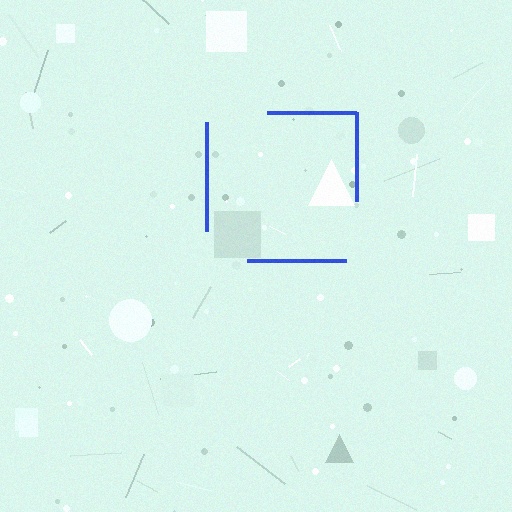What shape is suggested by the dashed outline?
The dashed outline suggests a square.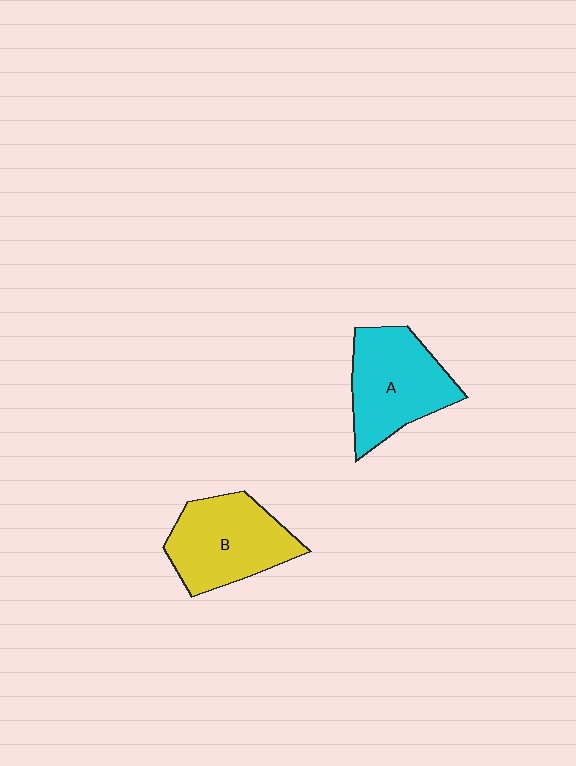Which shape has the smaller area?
Shape A (cyan).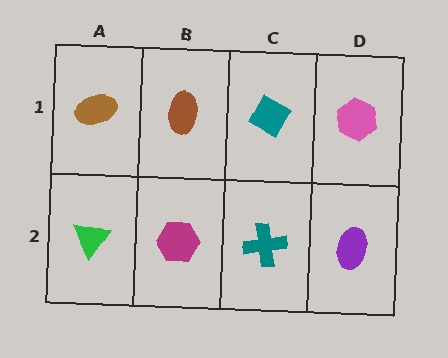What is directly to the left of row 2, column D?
A teal cross.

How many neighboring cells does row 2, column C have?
3.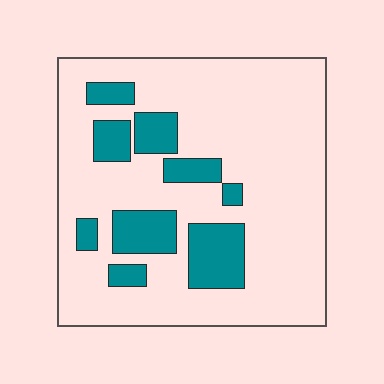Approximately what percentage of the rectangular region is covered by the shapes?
Approximately 20%.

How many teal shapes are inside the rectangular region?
9.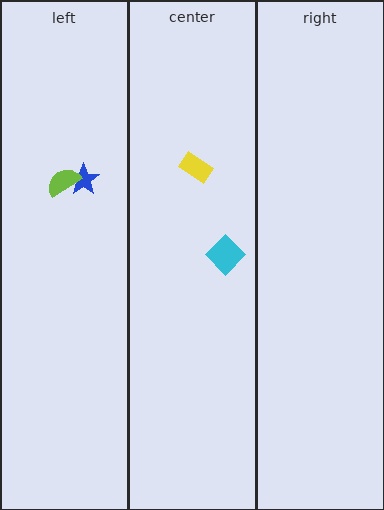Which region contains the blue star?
The left region.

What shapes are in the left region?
The blue star, the lime semicircle.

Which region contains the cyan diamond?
The center region.